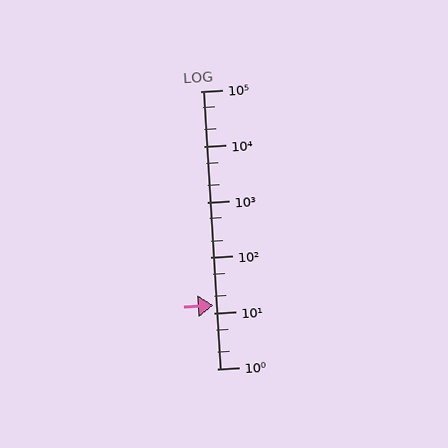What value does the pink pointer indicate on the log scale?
The pointer indicates approximately 14.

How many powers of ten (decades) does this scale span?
The scale spans 5 decades, from 1 to 100000.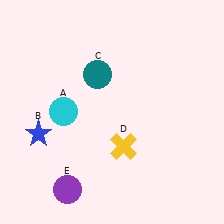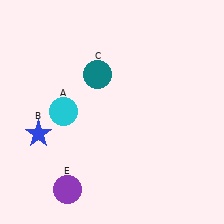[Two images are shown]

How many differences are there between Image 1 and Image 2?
There is 1 difference between the two images.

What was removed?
The yellow cross (D) was removed in Image 2.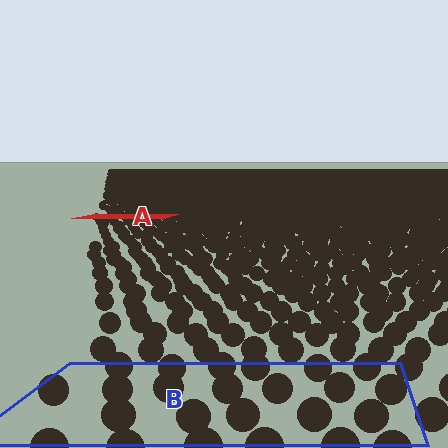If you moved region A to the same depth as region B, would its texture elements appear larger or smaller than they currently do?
They would appear larger. At a closer depth, the same texture elements are projected at a bigger on-screen size.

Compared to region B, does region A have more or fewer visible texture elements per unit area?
Region A has more texture elements per unit area — they are packed more densely because it is farther away.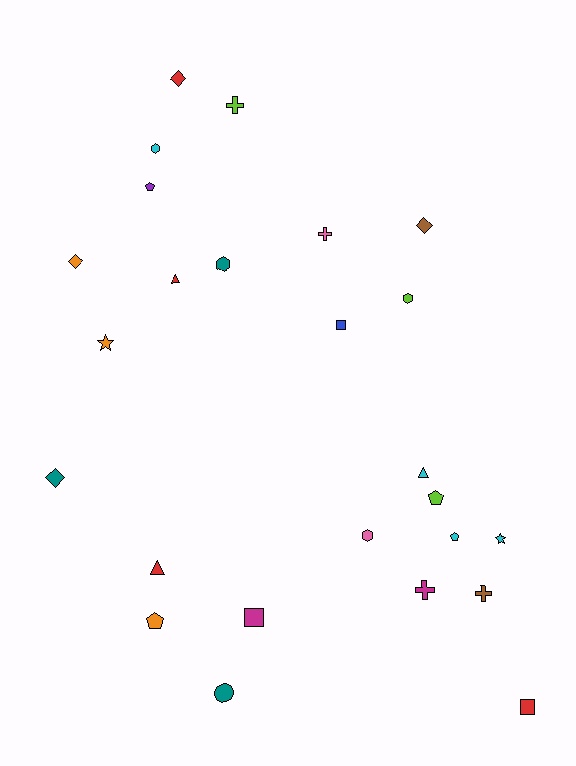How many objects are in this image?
There are 25 objects.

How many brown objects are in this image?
There are 2 brown objects.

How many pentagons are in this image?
There are 4 pentagons.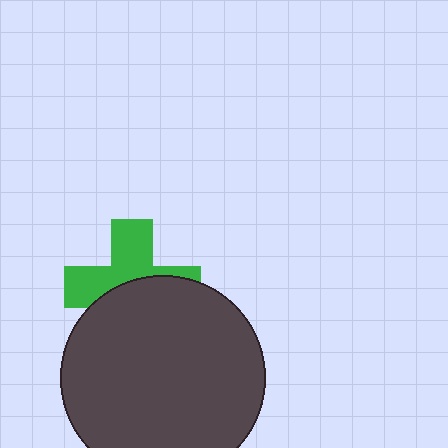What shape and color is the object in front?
The object in front is a dark gray circle.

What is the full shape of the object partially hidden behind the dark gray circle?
The partially hidden object is a green cross.